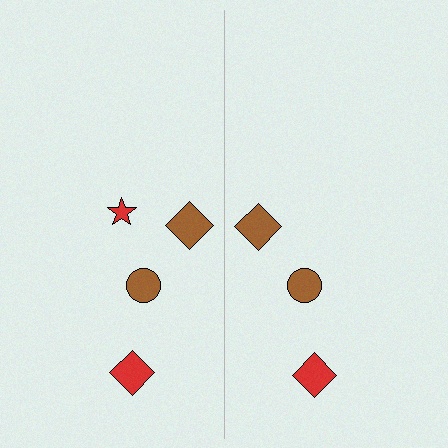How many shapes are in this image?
There are 7 shapes in this image.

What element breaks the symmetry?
A red star is missing from the right side.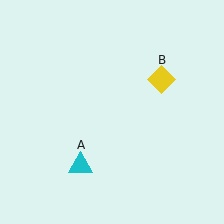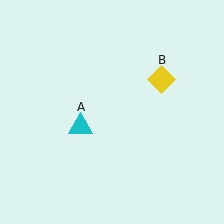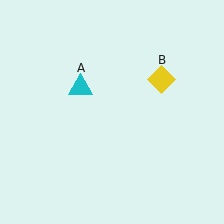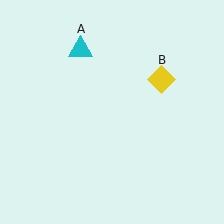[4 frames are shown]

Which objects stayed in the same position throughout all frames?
Yellow diamond (object B) remained stationary.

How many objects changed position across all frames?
1 object changed position: cyan triangle (object A).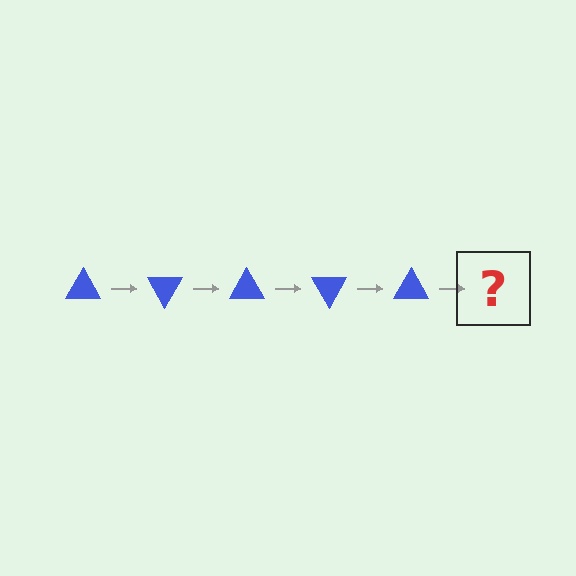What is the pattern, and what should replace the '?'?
The pattern is that the triangle rotates 60 degrees each step. The '?' should be a blue triangle rotated 300 degrees.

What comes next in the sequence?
The next element should be a blue triangle rotated 300 degrees.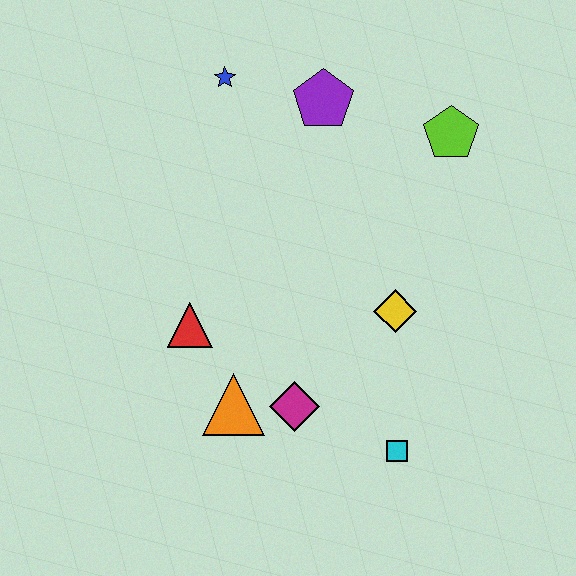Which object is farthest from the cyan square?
The blue star is farthest from the cyan square.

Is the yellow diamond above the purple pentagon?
No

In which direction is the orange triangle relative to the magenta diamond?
The orange triangle is to the left of the magenta diamond.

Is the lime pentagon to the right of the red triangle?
Yes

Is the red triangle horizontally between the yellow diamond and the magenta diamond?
No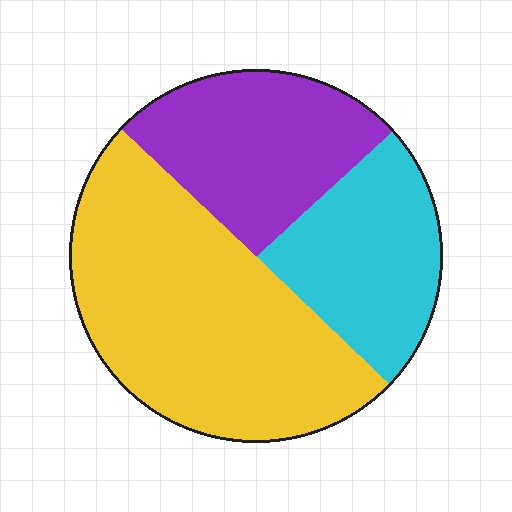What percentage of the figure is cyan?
Cyan covers around 25% of the figure.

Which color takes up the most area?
Yellow, at roughly 50%.